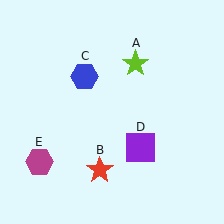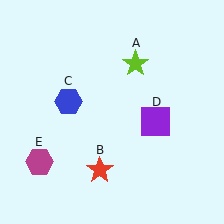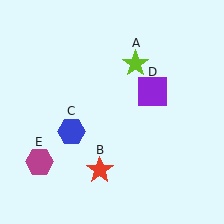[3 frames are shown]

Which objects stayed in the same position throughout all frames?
Lime star (object A) and red star (object B) and magenta hexagon (object E) remained stationary.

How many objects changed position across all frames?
2 objects changed position: blue hexagon (object C), purple square (object D).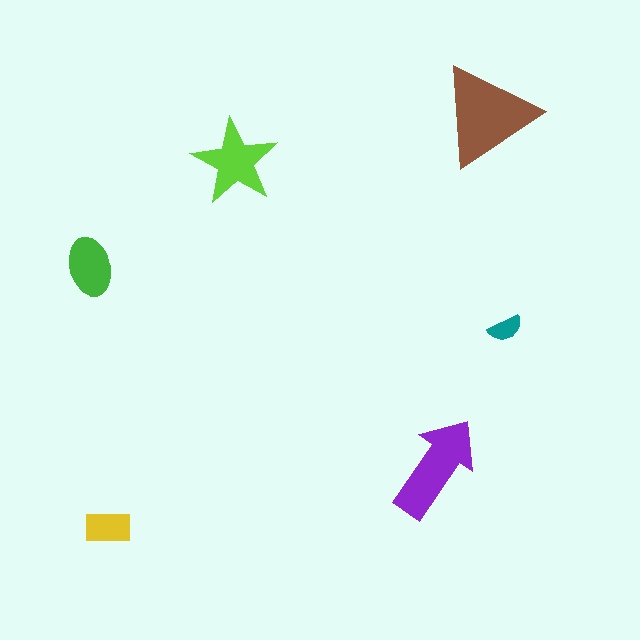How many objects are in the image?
There are 6 objects in the image.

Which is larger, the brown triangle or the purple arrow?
The brown triangle.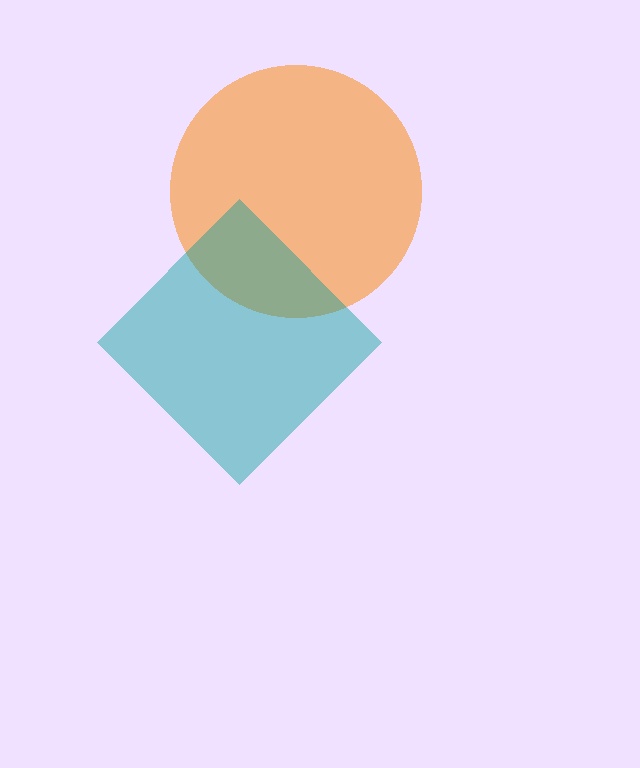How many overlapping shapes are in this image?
There are 2 overlapping shapes in the image.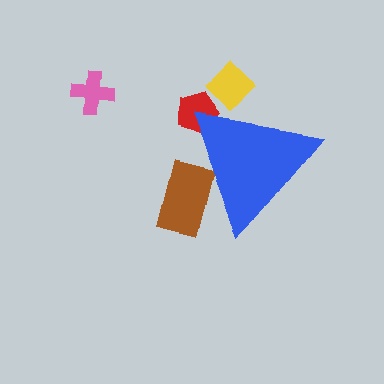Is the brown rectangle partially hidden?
Yes, the brown rectangle is partially hidden behind the blue triangle.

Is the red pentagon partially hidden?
Yes, the red pentagon is partially hidden behind the blue triangle.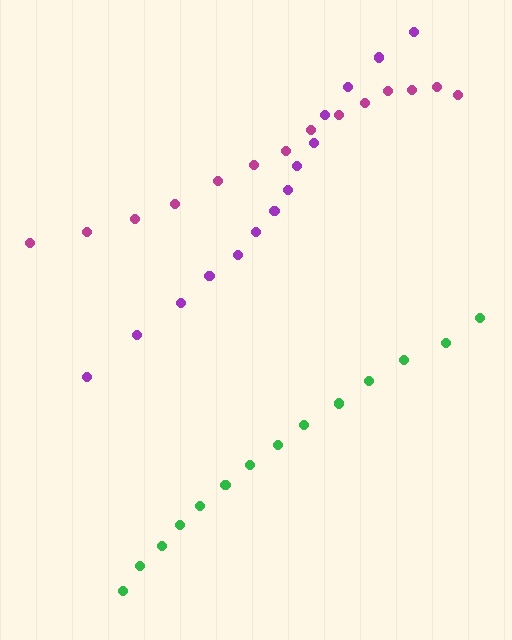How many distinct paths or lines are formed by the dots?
There are 3 distinct paths.